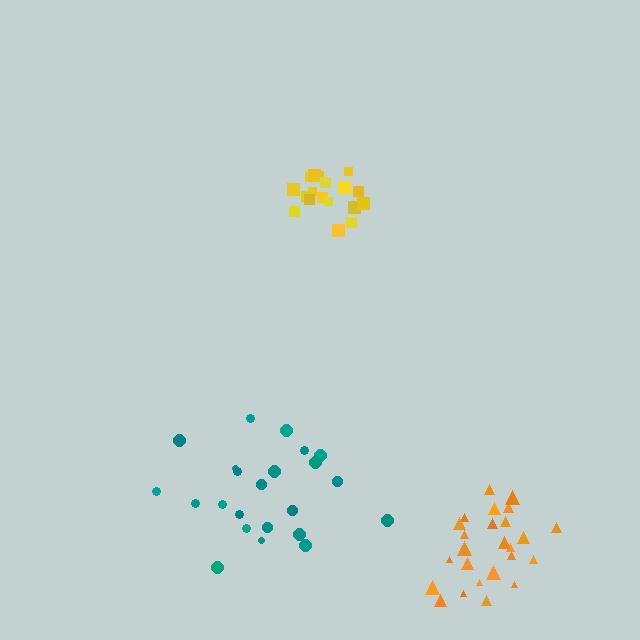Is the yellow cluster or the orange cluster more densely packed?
Yellow.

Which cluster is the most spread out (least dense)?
Teal.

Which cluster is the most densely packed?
Yellow.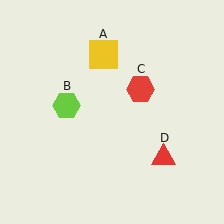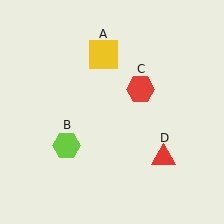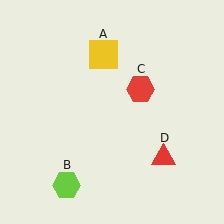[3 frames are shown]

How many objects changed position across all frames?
1 object changed position: lime hexagon (object B).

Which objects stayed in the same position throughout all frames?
Yellow square (object A) and red hexagon (object C) and red triangle (object D) remained stationary.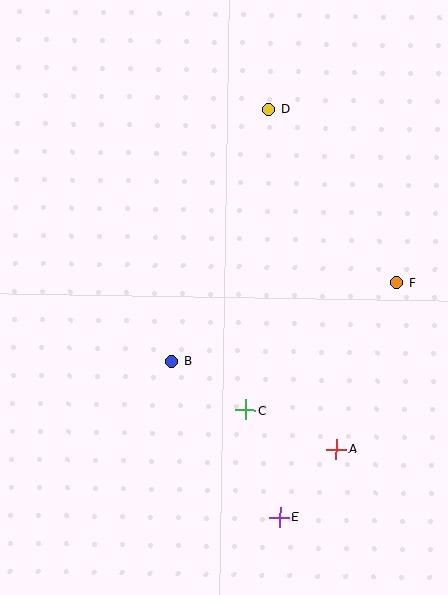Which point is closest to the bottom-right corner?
Point A is closest to the bottom-right corner.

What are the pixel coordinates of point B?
Point B is at (172, 361).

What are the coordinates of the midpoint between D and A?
The midpoint between D and A is at (302, 279).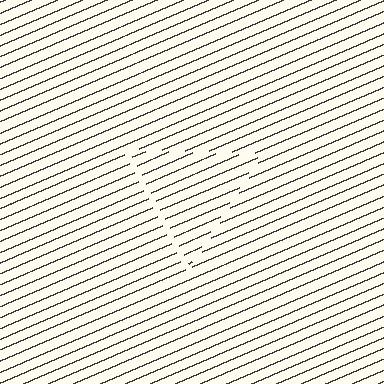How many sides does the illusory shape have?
3 sides — the line-ends trace a triangle.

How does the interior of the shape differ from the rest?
The interior of the shape contains the same grating, shifted by half a period — the contour is defined by the phase discontinuity where line-ends from the inner and outer gratings abut.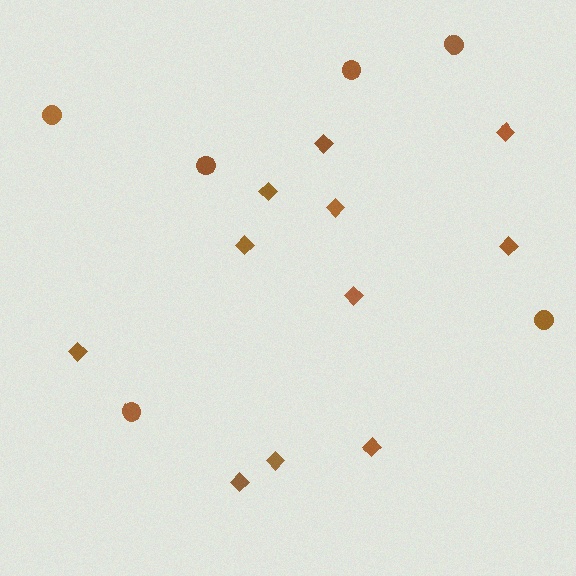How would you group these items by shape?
There are 2 groups: one group of diamonds (11) and one group of circles (6).